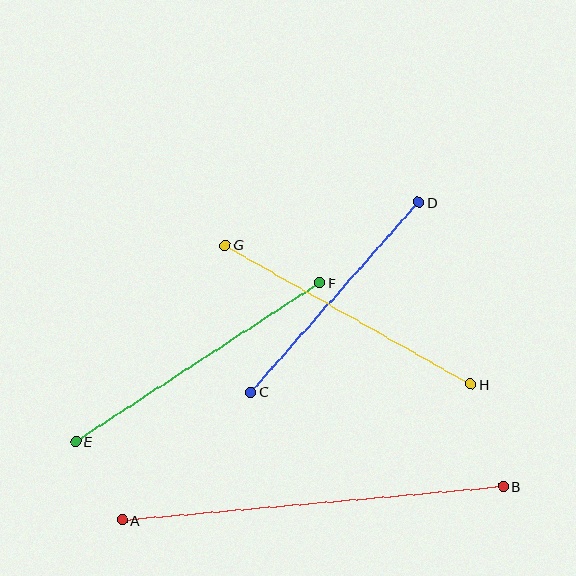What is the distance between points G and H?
The distance is approximately 282 pixels.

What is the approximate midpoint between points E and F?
The midpoint is at approximately (198, 362) pixels.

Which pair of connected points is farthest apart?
Points A and B are farthest apart.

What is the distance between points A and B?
The distance is approximately 383 pixels.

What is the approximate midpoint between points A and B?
The midpoint is at approximately (313, 503) pixels.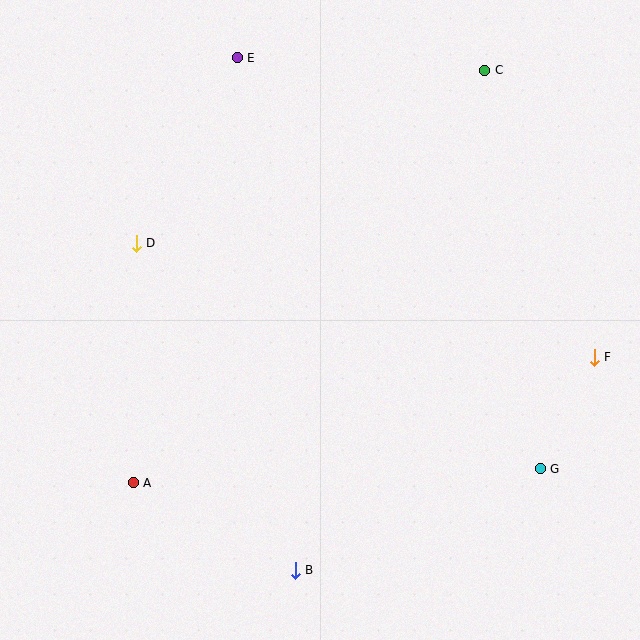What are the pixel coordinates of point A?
Point A is at (133, 483).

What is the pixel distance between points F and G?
The distance between F and G is 124 pixels.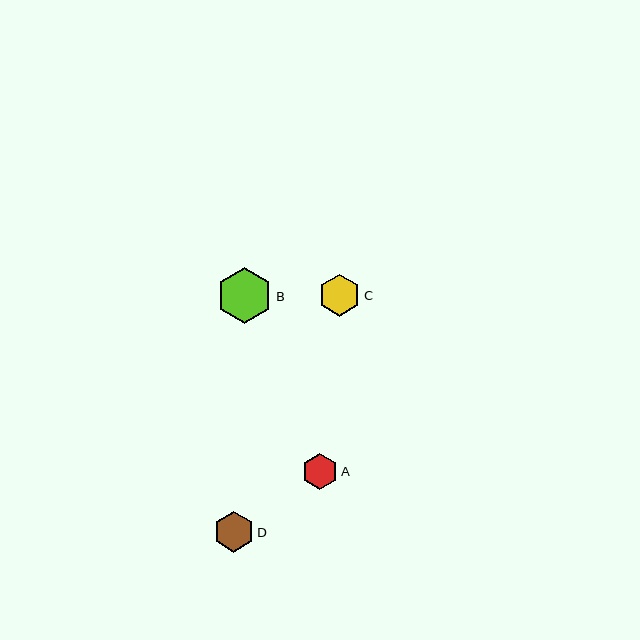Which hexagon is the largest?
Hexagon B is the largest with a size of approximately 56 pixels.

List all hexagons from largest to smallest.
From largest to smallest: B, C, D, A.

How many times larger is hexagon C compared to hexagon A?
Hexagon C is approximately 1.2 times the size of hexagon A.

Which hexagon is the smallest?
Hexagon A is the smallest with a size of approximately 36 pixels.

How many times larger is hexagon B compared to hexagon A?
Hexagon B is approximately 1.6 times the size of hexagon A.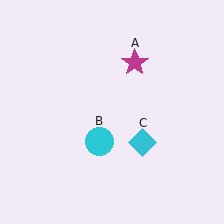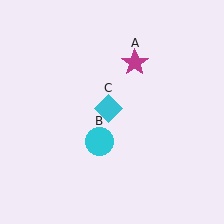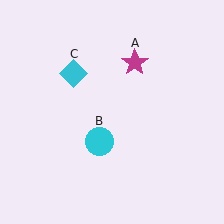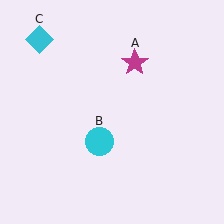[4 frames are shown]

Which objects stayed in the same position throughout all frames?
Magenta star (object A) and cyan circle (object B) remained stationary.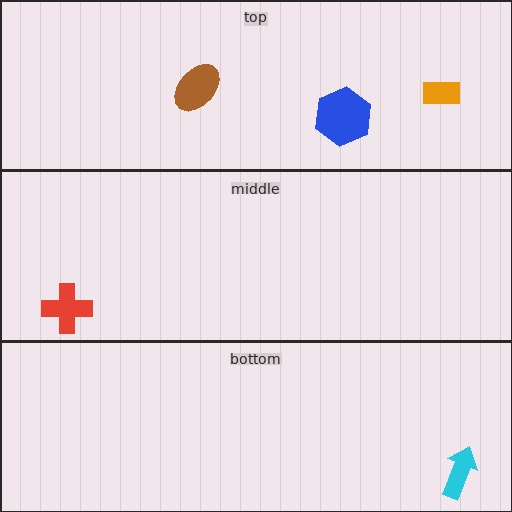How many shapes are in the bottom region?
1.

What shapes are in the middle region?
The red cross.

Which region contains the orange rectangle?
The top region.